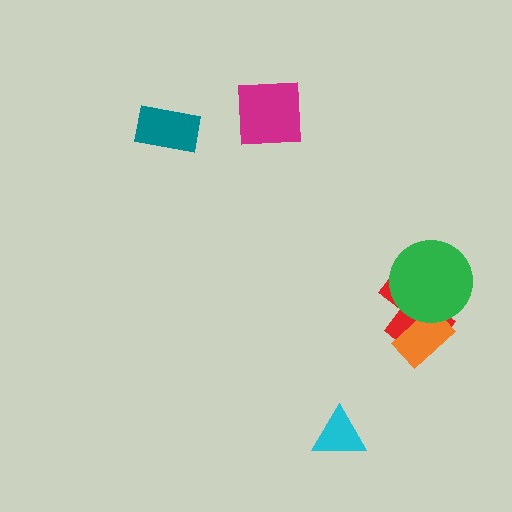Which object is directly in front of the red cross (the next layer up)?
The orange rectangle is directly in front of the red cross.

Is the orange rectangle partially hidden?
Yes, it is partially covered by another shape.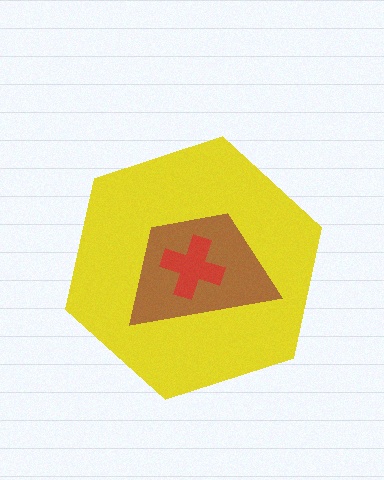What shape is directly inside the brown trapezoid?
The red cross.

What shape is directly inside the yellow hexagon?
The brown trapezoid.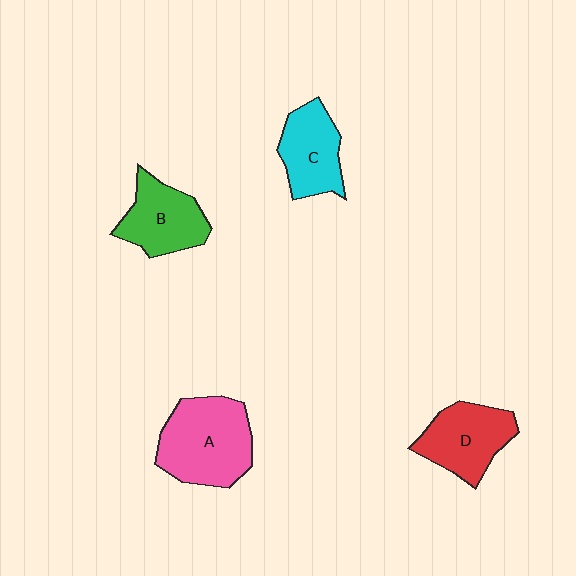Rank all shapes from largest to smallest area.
From largest to smallest: A (pink), D (red), B (green), C (cyan).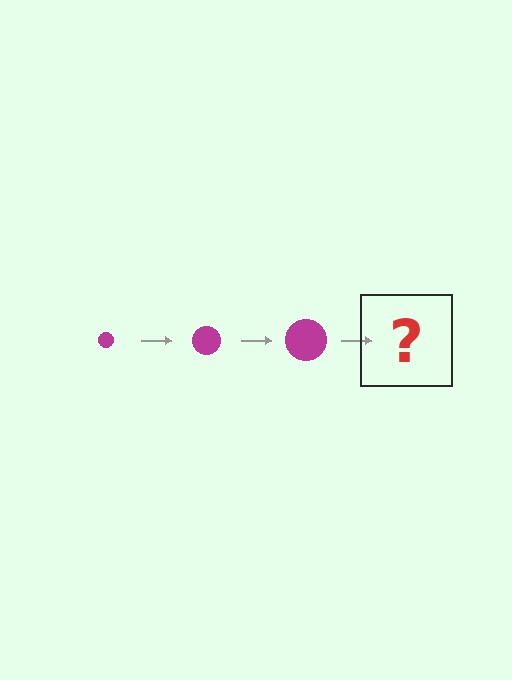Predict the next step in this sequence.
The next step is a magenta circle, larger than the previous one.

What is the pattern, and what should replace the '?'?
The pattern is that the circle gets progressively larger each step. The '?' should be a magenta circle, larger than the previous one.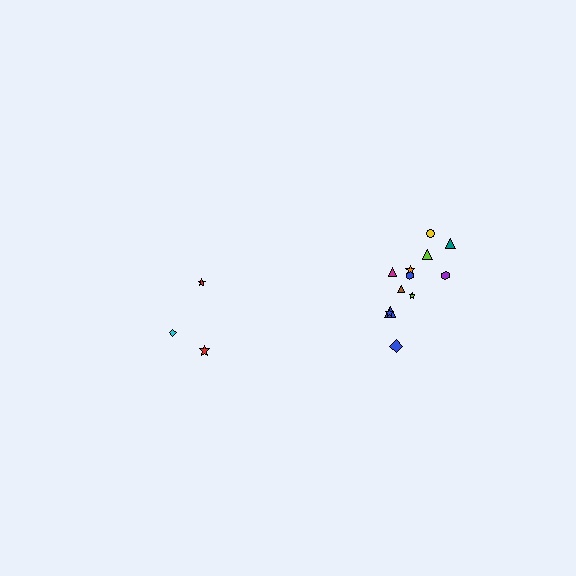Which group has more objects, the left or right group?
The right group.